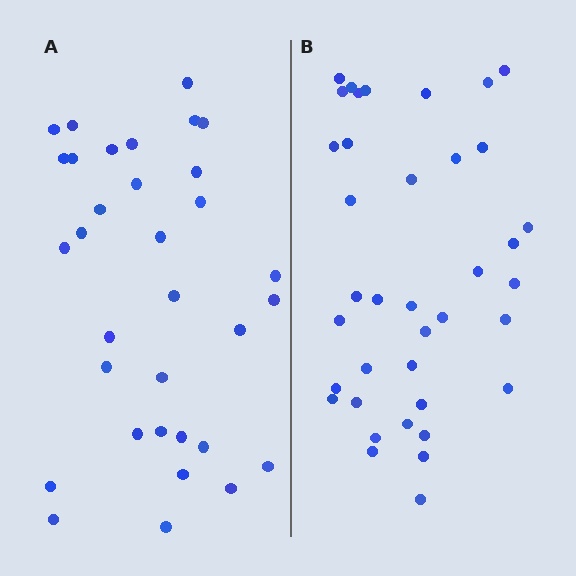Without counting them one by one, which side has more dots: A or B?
Region B (the right region) has more dots.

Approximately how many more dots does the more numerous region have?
Region B has about 5 more dots than region A.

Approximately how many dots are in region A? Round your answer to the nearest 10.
About 30 dots. (The exact count is 33, which rounds to 30.)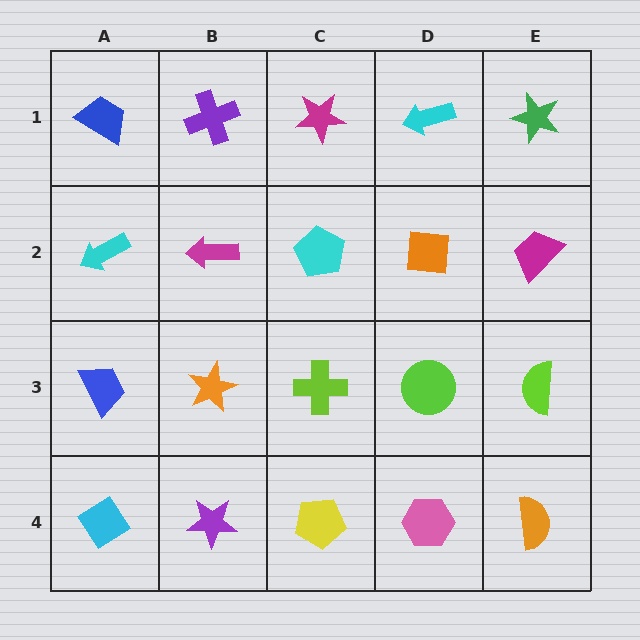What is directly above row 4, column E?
A lime semicircle.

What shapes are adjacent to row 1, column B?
A magenta arrow (row 2, column B), a blue trapezoid (row 1, column A), a magenta star (row 1, column C).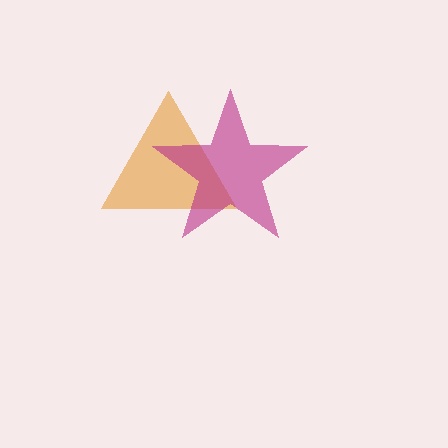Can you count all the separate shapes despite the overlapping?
Yes, there are 2 separate shapes.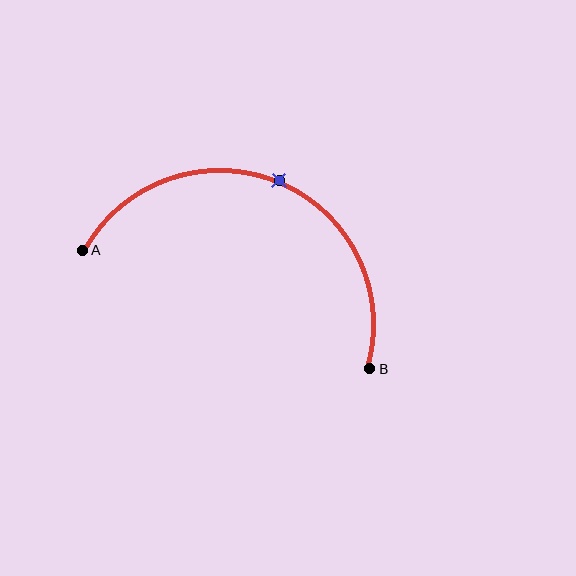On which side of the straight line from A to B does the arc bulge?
The arc bulges above the straight line connecting A and B.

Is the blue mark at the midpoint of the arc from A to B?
Yes. The blue mark lies on the arc at equal arc-length from both A and B — it is the arc midpoint.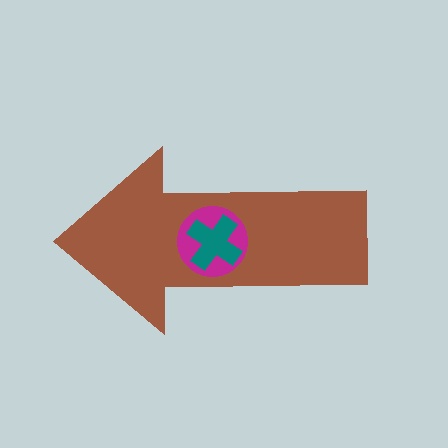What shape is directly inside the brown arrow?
The magenta circle.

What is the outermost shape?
The brown arrow.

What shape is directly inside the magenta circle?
The teal cross.